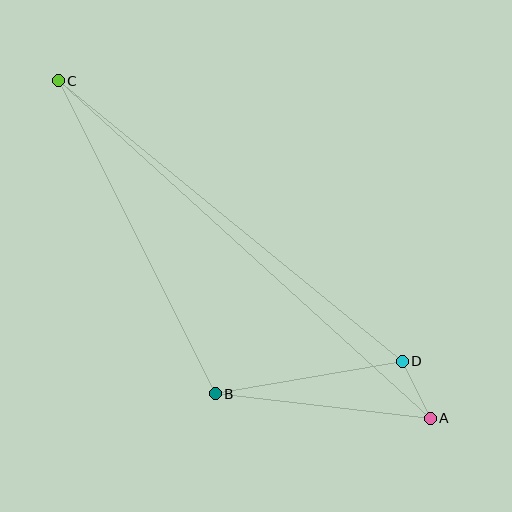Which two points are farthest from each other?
Points A and C are farthest from each other.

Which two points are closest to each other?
Points A and D are closest to each other.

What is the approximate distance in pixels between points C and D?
The distance between C and D is approximately 444 pixels.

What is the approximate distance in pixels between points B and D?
The distance between B and D is approximately 190 pixels.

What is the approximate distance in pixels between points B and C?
The distance between B and C is approximately 350 pixels.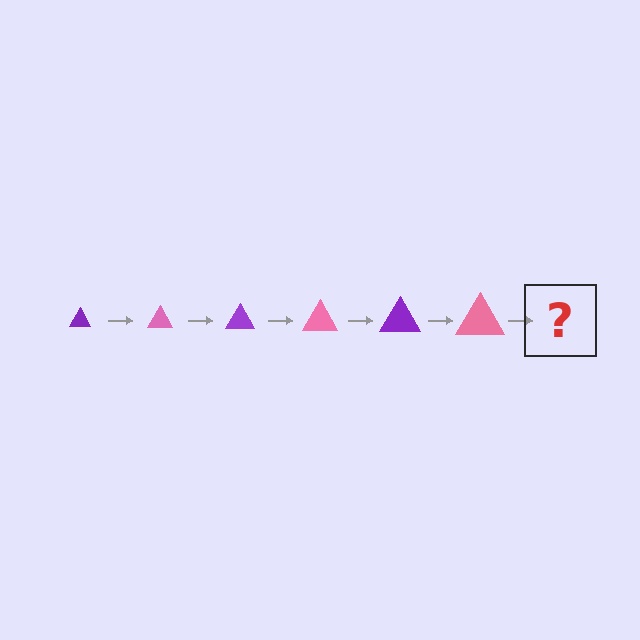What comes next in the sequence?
The next element should be a purple triangle, larger than the previous one.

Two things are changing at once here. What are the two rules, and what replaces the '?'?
The two rules are that the triangle grows larger each step and the color cycles through purple and pink. The '?' should be a purple triangle, larger than the previous one.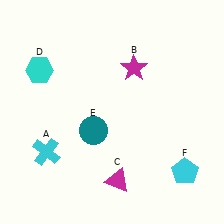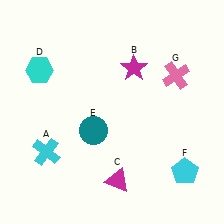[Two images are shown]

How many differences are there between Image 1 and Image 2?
There is 1 difference between the two images.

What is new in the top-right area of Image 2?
A pink cross (G) was added in the top-right area of Image 2.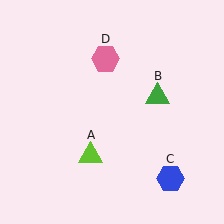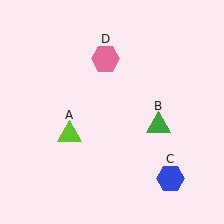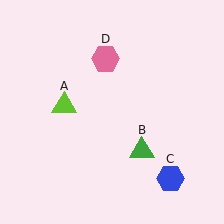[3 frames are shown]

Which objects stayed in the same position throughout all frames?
Blue hexagon (object C) and pink hexagon (object D) remained stationary.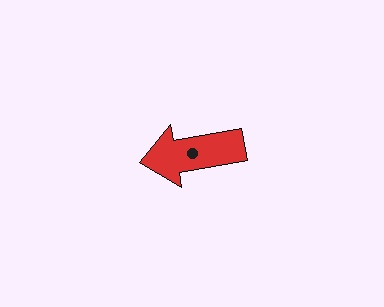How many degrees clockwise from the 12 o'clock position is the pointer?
Approximately 260 degrees.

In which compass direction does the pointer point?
West.